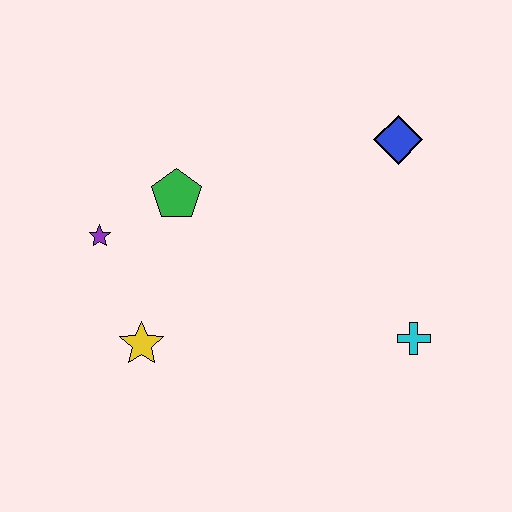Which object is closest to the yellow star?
The purple star is closest to the yellow star.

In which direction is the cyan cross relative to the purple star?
The cyan cross is to the right of the purple star.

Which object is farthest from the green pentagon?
The cyan cross is farthest from the green pentagon.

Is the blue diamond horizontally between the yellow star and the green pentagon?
No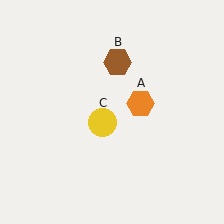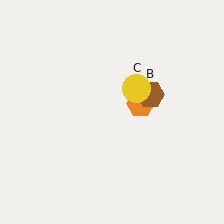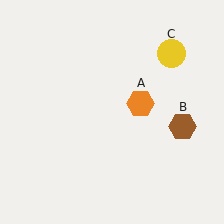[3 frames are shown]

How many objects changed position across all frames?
2 objects changed position: brown hexagon (object B), yellow circle (object C).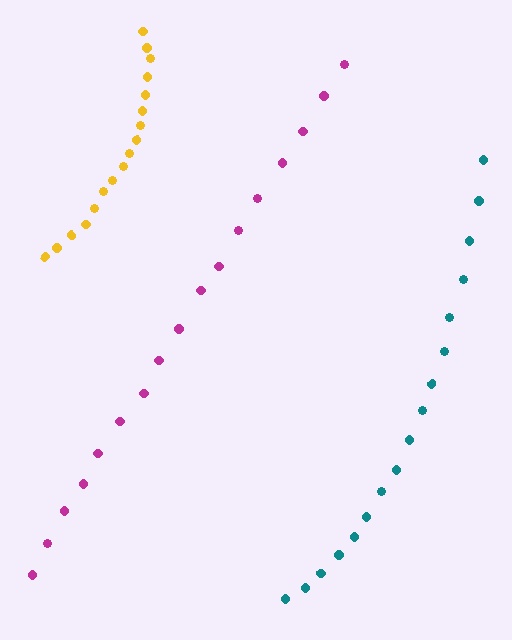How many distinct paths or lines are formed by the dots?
There are 3 distinct paths.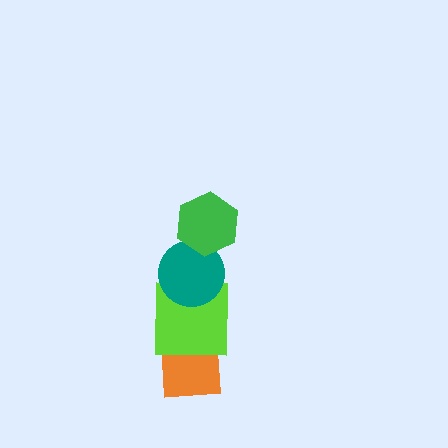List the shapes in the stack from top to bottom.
From top to bottom: the green hexagon, the teal circle, the lime square, the orange square.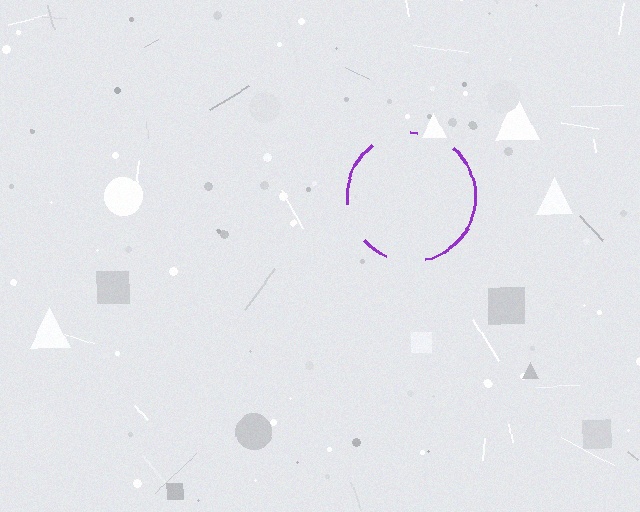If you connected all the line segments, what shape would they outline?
They would outline a circle.